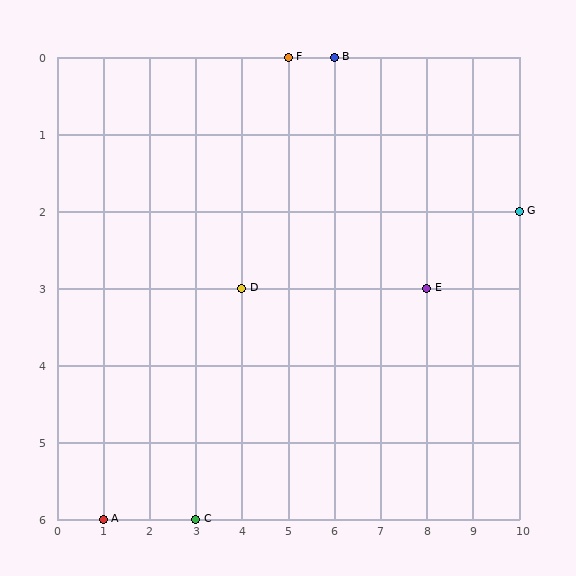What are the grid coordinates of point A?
Point A is at grid coordinates (1, 6).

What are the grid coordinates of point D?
Point D is at grid coordinates (4, 3).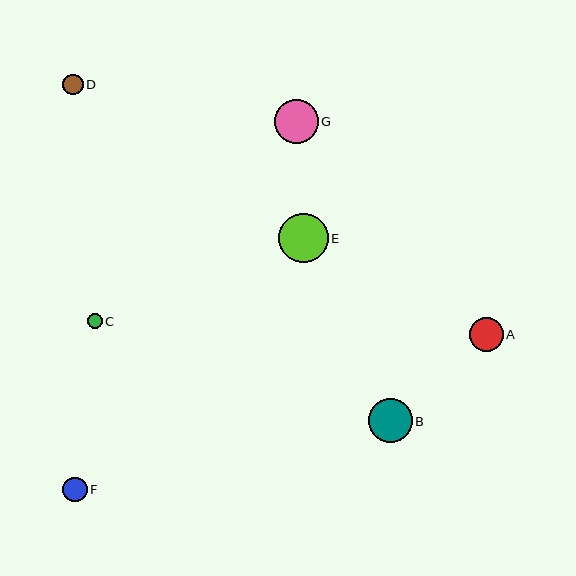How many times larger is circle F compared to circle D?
Circle F is approximately 1.2 times the size of circle D.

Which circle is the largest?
Circle E is the largest with a size of approximately 49 pixels.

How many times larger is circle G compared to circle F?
Circle G is approximately 1.8 times the size of circle F.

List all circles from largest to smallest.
From largest to smallest: E, G, B, A, F, D, C.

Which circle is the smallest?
Circle C is the smallest with a size of approximately 15 pixels.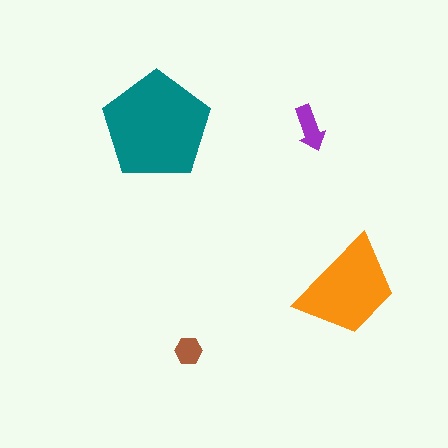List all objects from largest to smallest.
The teal pentagon, the orange trapezoid, the purple arrow, the brown hexagon.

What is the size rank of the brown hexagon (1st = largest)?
4th.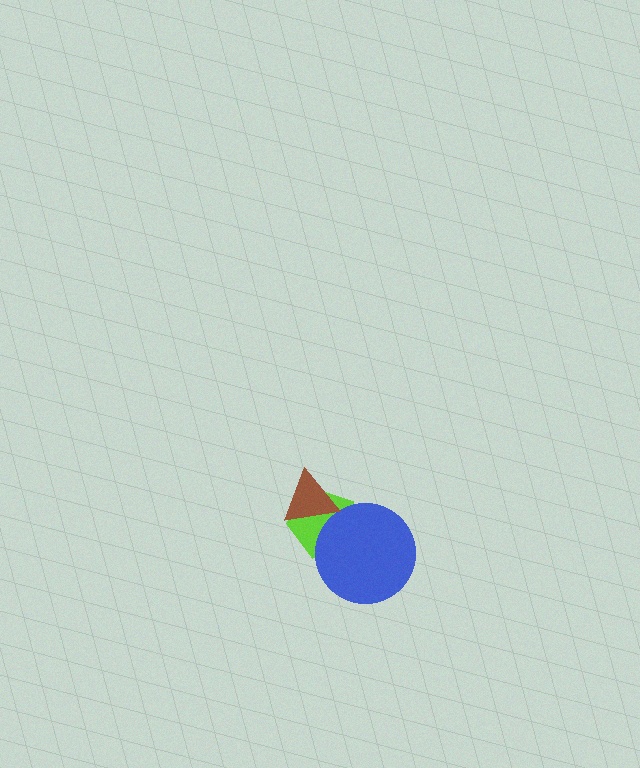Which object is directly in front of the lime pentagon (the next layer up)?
The blue circle is directly in front of the lime pentagon.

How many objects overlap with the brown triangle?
1 object overlaps with the brown triangle.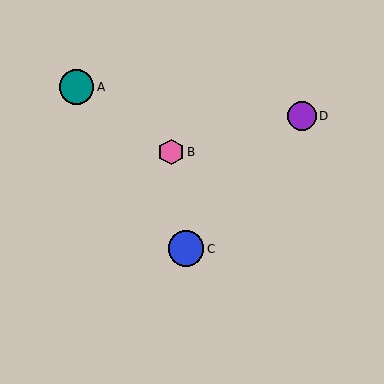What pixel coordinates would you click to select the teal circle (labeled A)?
Click at (76, 87) to select the teal circle A.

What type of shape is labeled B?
Shape B is a pink hexagon.